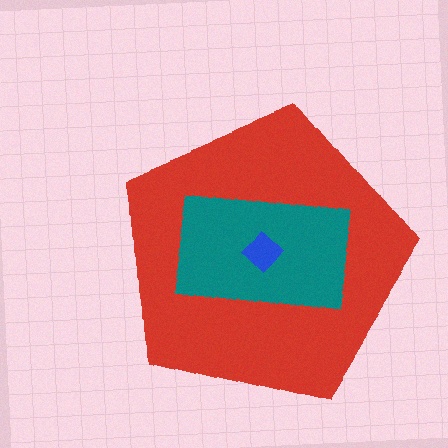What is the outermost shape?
The red pentagon.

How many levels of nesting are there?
3.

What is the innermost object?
The blue diamond.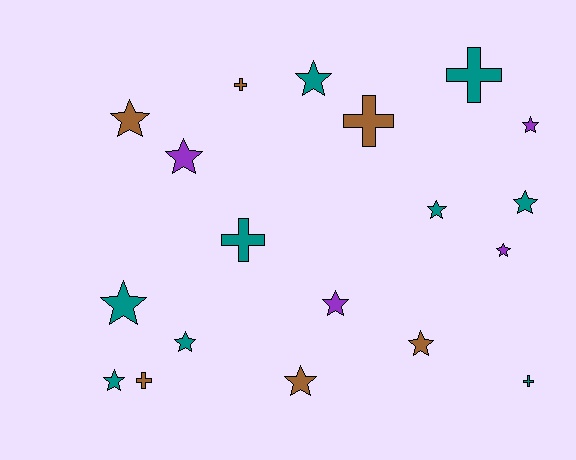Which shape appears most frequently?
Star, with 13 objects.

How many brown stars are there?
There are 3 brown stars.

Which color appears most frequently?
Teal, with 9 objects.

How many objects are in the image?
There are 19 objects.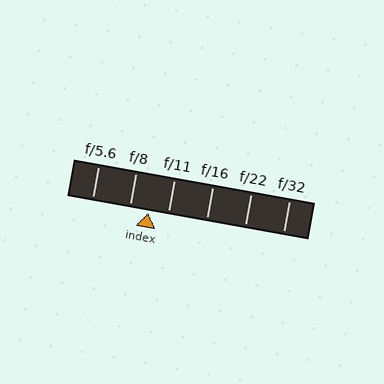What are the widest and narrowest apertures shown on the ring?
The widest aperture shown is f/5.6 and the narrowest is f/32.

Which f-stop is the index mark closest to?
The index mark is closest to f/8.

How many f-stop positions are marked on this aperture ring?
There are 6 f-stop positions marked.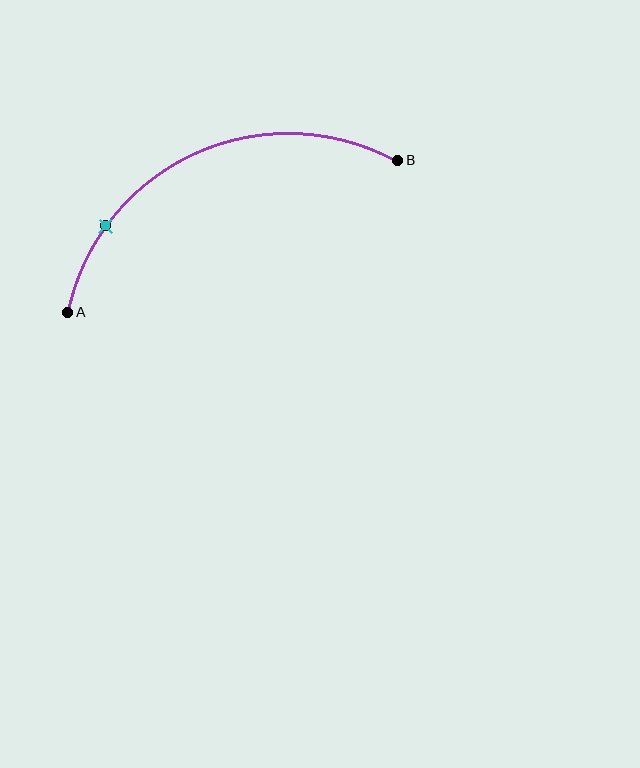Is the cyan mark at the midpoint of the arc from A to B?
No. The cyan mark lies on the arc but is closer to endpoint A. The arc midpoint would be at the point on the curve equidistant along the arc from both A and B.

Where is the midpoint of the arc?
The arc midpoint is the point on the curve farthest from the straight line joining A and B. It sits above that line.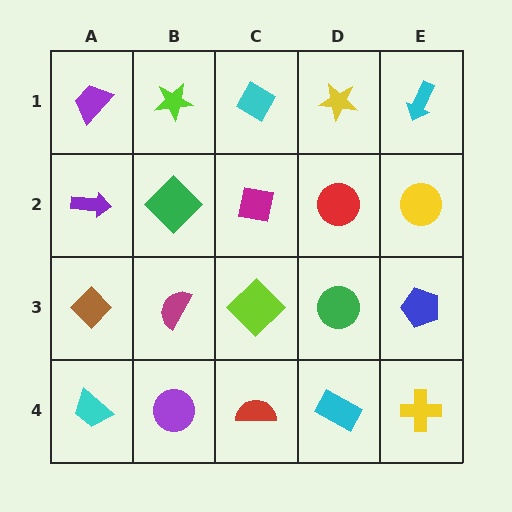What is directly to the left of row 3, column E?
A green circle.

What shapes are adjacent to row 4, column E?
A blue pentagon (row 3, column E), a cyan rectangle (row 4, column D).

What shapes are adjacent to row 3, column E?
A yellow circle (row 2, column E), a yellow cross (row 4, column E), a green circle (row 3, column D).